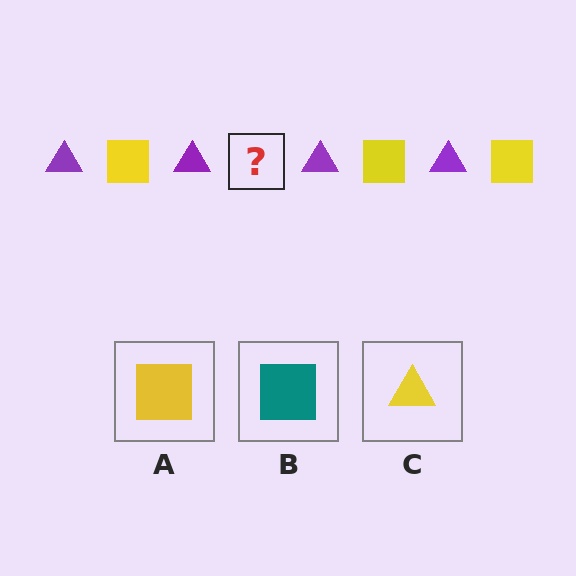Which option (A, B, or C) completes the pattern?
A.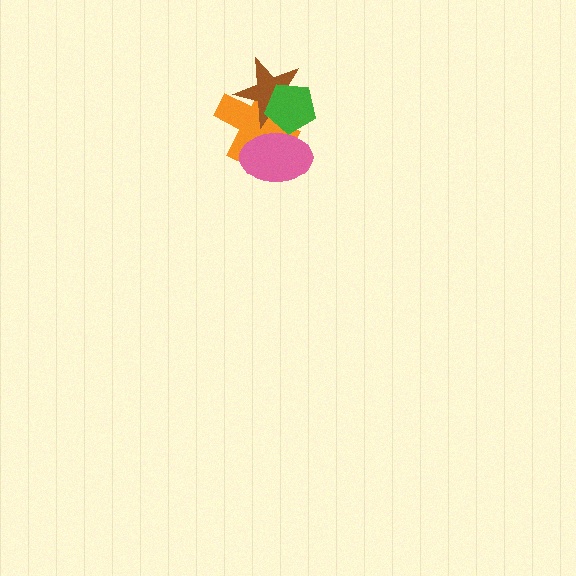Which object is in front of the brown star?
The green pentagon is in front of the brown star.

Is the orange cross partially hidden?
Yes, it is partially covered by another shape.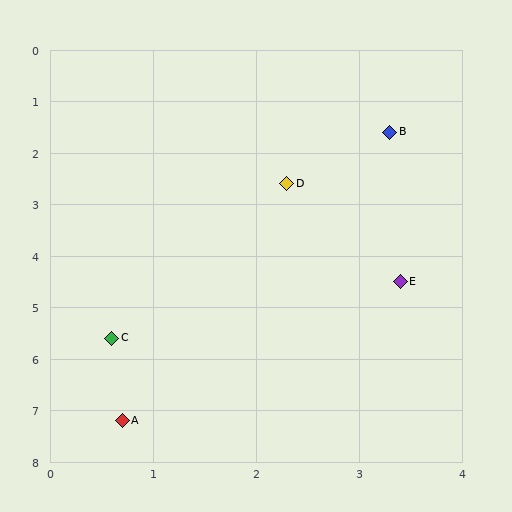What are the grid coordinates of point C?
Point C is at approximately (0.6, 5.6).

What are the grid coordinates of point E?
Point E is at approximately (3.4, 4.5).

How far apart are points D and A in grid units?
Points D and A are about 4.9 grid units apart.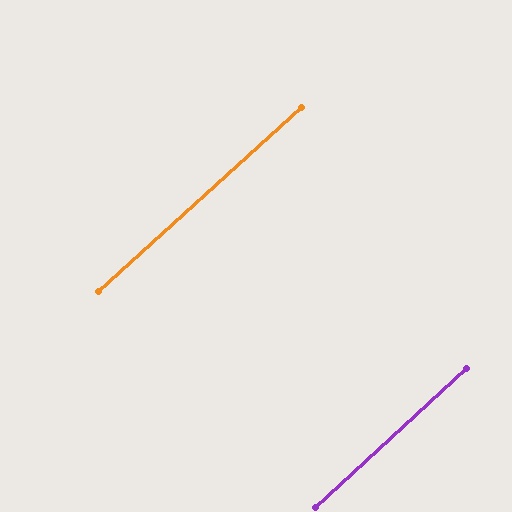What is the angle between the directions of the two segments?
Approximately 0 degrees.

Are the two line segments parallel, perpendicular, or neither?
Parallel — their directions differ by only 0.5°.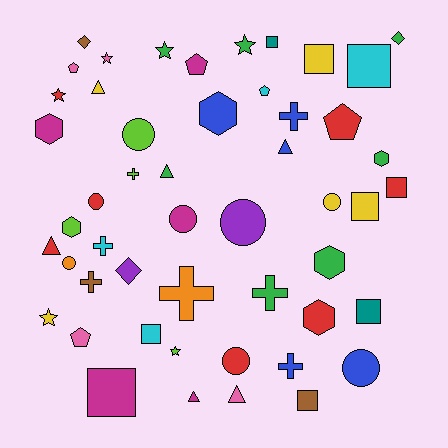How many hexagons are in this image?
There are 6 hexagons.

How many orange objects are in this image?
There are 2 orange objects.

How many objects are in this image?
There are 50 objects.